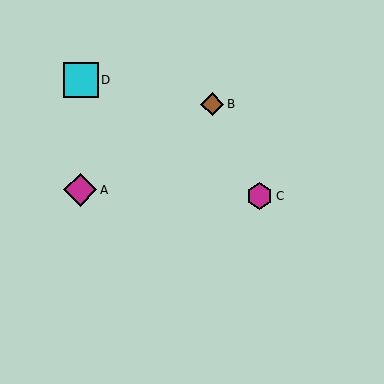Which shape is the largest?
The cyan square (labeled D) is the largest.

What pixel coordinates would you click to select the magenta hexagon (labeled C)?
Click at (259, 196) to select the magenta hexagon C.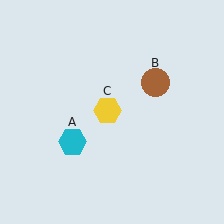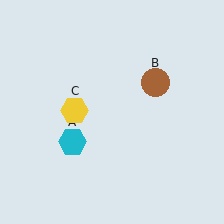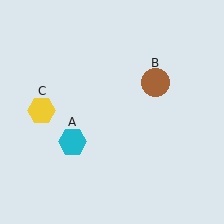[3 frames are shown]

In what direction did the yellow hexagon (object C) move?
The yellow hexagon (object C) moved left.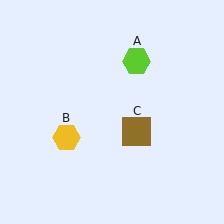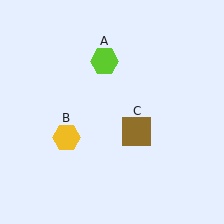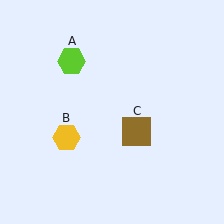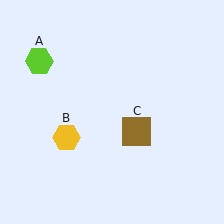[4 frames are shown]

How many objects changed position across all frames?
1 object changed position: lime hexagon (object A).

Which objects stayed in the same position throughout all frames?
Yellow hexagon (object B) and brown square (object C) remained stationary.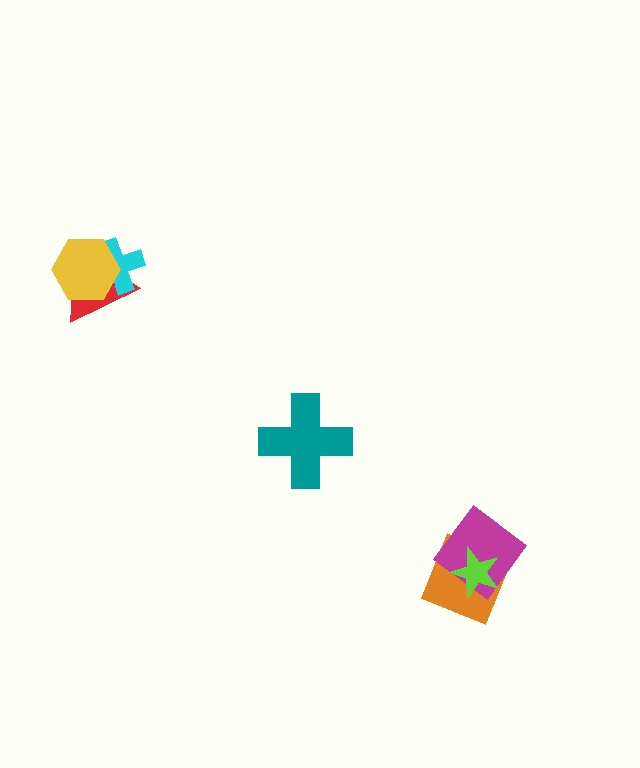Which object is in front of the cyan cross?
The yellow hexagon is in front of the cyan cross.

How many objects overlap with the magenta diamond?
2 objects overlap with the magenta diamond.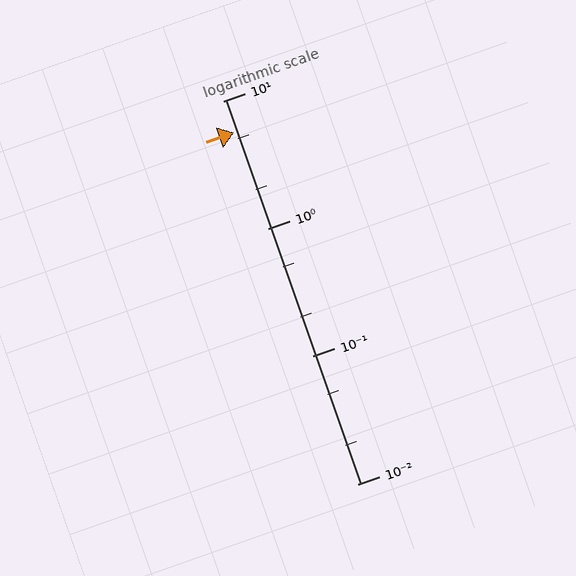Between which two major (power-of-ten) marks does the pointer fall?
The pointer is between 1 and 10.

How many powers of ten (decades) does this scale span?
The scale spans 3 decades, from 0.01 to 10.